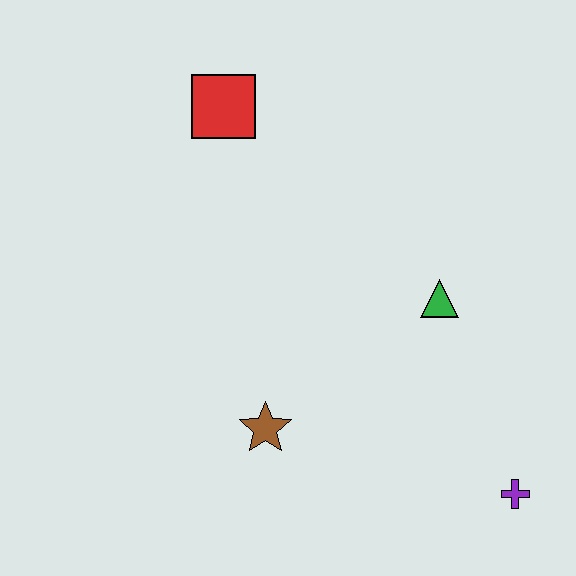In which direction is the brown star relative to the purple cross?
The brown star is to the left of the purple cross.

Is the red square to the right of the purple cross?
No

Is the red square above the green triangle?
Yes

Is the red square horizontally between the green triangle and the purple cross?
No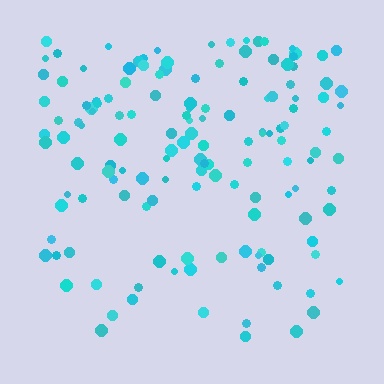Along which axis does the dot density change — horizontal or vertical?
Vertical.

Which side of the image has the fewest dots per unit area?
The bottom.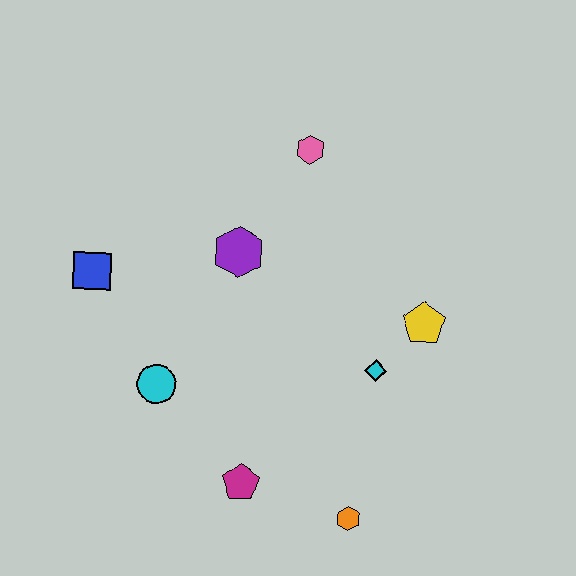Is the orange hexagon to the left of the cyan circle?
No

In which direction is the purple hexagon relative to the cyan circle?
The purple hexagon is above the cyan circle.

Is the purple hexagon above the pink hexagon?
No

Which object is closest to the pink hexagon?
The purple hexagon is closest to the pink hexagon.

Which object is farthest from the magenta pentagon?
The pink hexagon is farthest from the magenta pentagon.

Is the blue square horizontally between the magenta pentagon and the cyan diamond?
No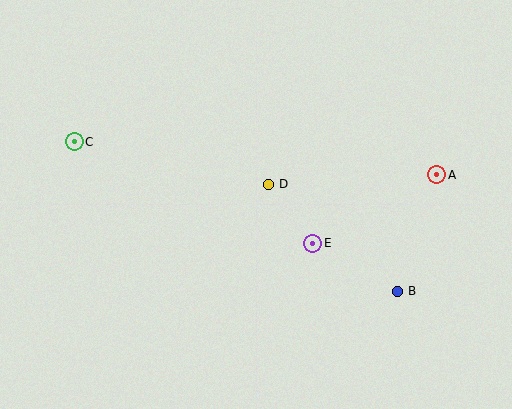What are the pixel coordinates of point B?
Point B is at (397, 291).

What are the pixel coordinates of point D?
Point D is at (268, 184).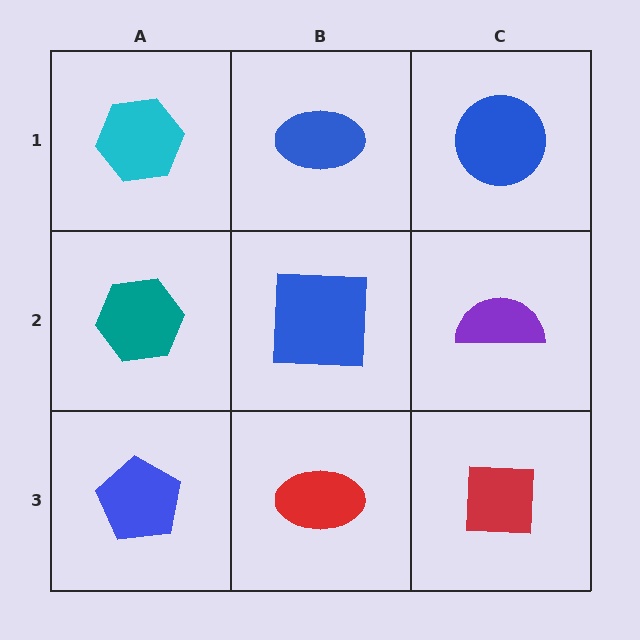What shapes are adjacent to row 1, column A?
A teal hexagon (row 2, column A), a blue ellipse (row 1, column B).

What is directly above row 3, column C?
A purple semicircle.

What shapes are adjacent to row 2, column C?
A blue circle (row 1, column C), a red square (row 3, column C), a blue square (row 2, column B).